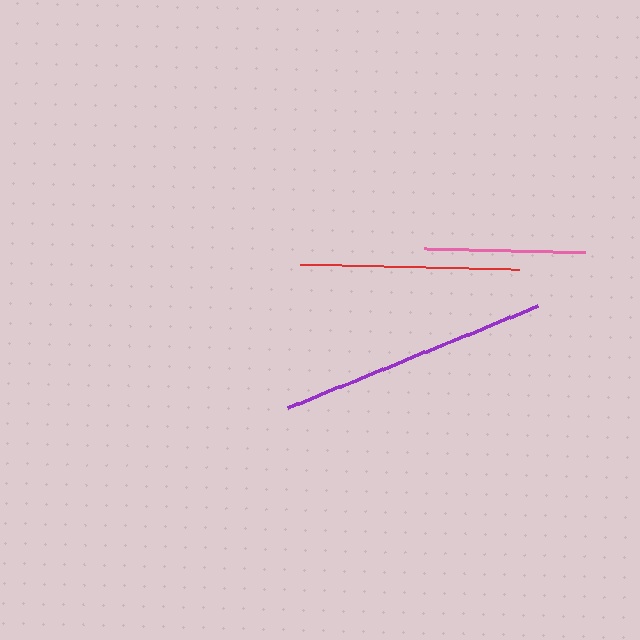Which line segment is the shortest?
The pink line is the shortest at approximately 162 pixels.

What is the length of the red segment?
The red segment is approximately 219 pixels long.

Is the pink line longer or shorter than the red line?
The red line is longer than the pink line.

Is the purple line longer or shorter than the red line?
The purple line is longer than the red line.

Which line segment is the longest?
The purple line is the longest at approximately 271 pixels.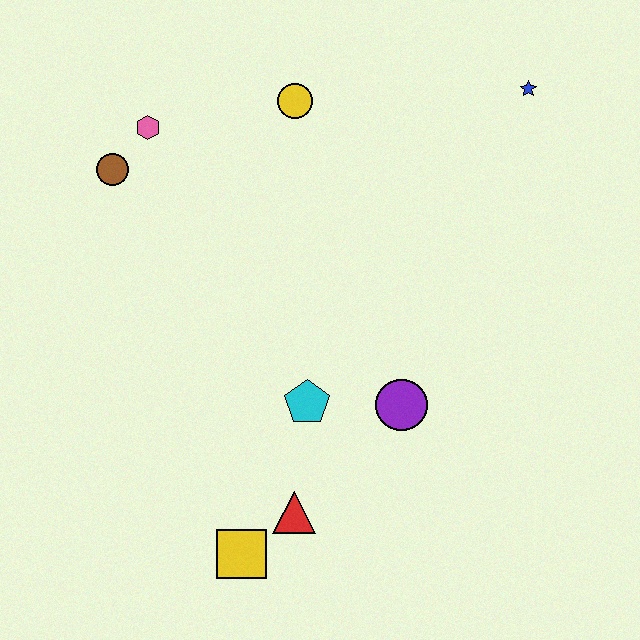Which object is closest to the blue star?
The yellow circle is closest to the blue star.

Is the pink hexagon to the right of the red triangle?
No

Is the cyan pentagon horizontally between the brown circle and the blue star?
Yes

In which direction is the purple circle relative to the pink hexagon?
The purple circle is below the pink hexagon.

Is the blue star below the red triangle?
No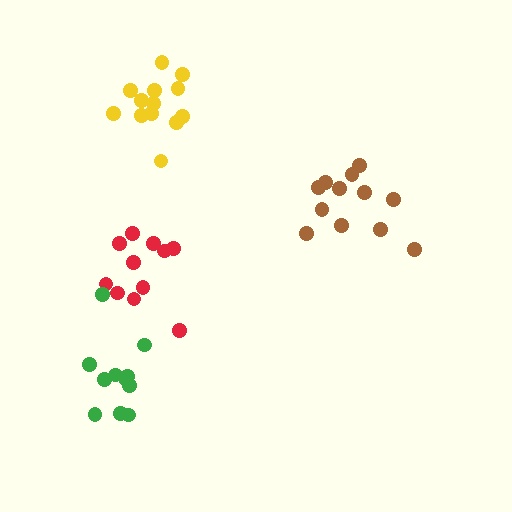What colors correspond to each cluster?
The clusters are colored: brown, red, green, yellow.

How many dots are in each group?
Group 1: 12 dots, Group 2: 11 dots, Group 3: 11 dots, Group 4: 13 dots (47 total).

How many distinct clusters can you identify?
There are 4 distinct clusters.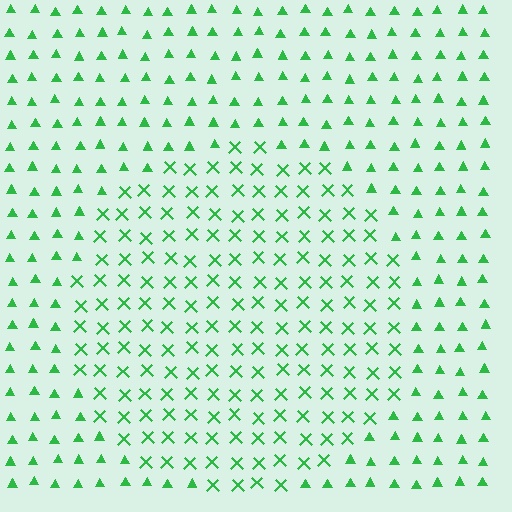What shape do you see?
I see a circle.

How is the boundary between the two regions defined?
The boundary is defined by a change in element shape: X marks inside vs. triangles outside. All elements share the same color and spacing.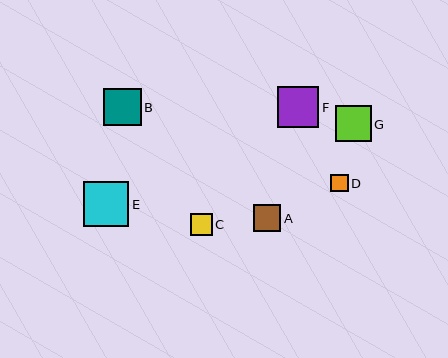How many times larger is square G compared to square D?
Square G is approximately 2.0 times the size of square D.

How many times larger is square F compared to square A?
Square F is approximately 1.5 times the size of square A.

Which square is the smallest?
Square D is the smallest with a size of approximately 18 pixels.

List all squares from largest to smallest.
From largest to smallest: E, F, B, G, A, C, D.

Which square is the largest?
Square E is the largest with a size of approximately 45 pixels.